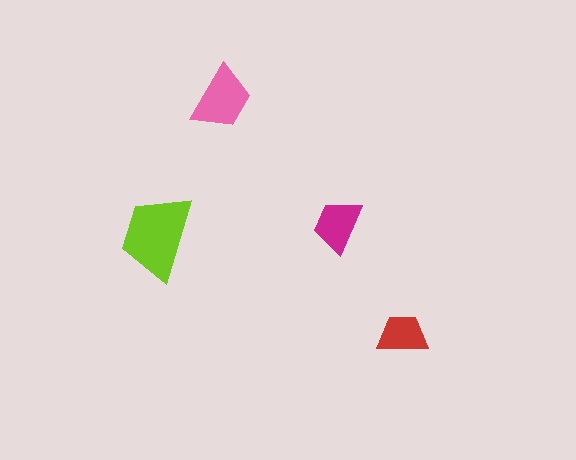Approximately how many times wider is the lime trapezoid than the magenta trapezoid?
About 1.5 times wider.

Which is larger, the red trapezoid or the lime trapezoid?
The lime one.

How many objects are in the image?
There are 4 objects in the image.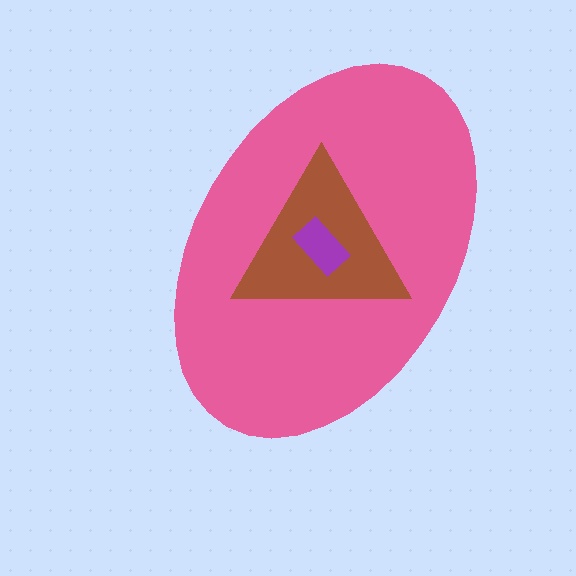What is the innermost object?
The purple rectangle.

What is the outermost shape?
The pink ellipse.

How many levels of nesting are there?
3.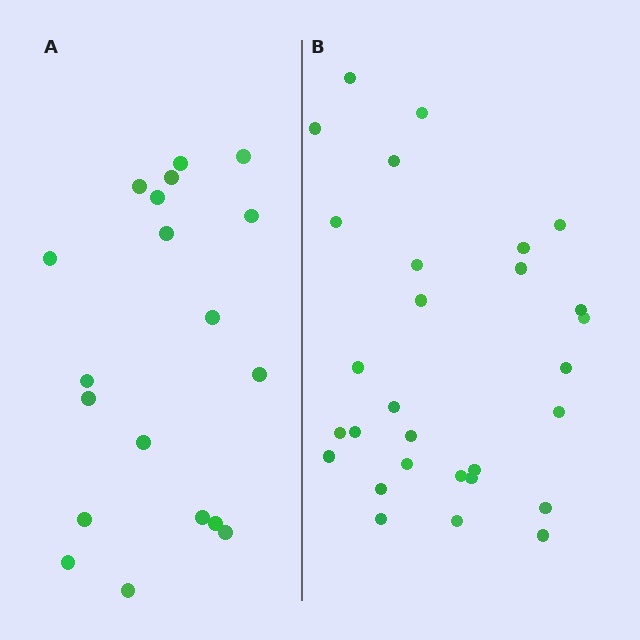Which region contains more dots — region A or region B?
Region B (the right region) has more dots.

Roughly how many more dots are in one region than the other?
Region B has roughly 10 or so more dots than region A.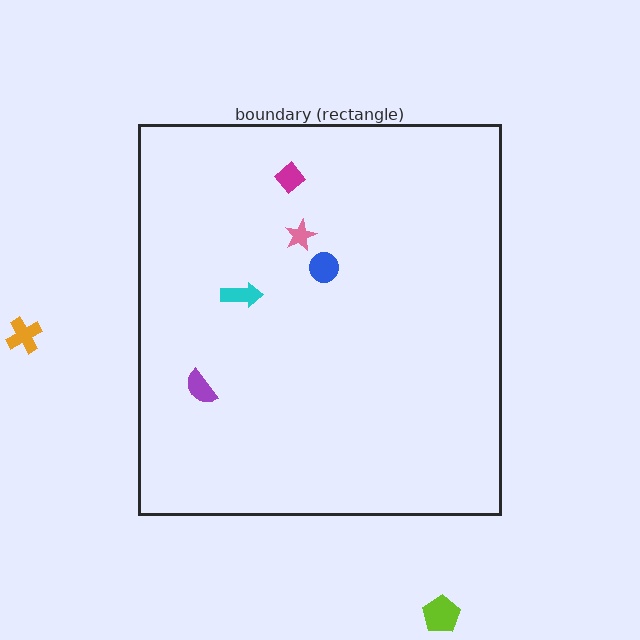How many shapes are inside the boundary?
5 inside, 2 outside.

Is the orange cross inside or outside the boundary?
Outside.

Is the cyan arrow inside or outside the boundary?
Inside.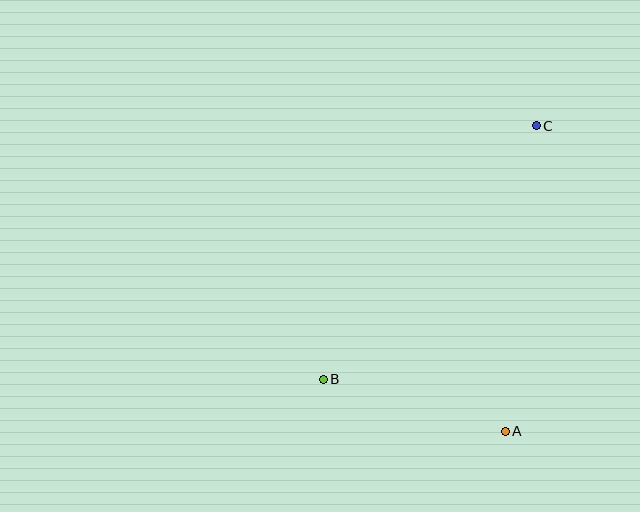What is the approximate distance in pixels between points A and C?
The distance between A and C is approximately 307 pixels.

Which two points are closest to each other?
Points A and B are closest to each other.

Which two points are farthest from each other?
Points B and C are farthest from each other.